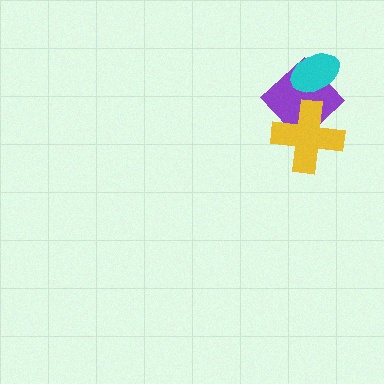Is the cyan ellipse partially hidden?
No, no other shape covers it.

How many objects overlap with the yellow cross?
1 object overlaps with the yellow cross.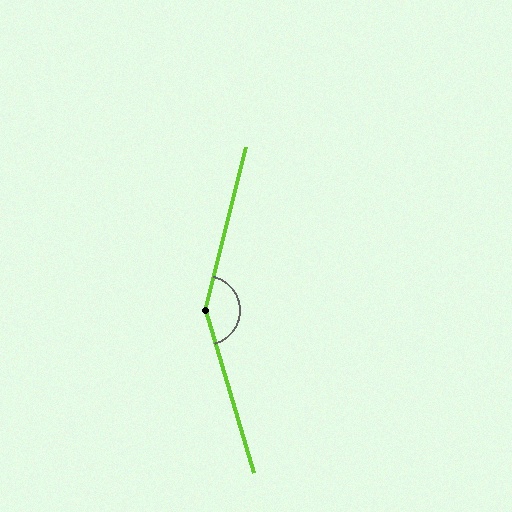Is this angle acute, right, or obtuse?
It is obtuse.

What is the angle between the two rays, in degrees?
Approximately 150 degrees.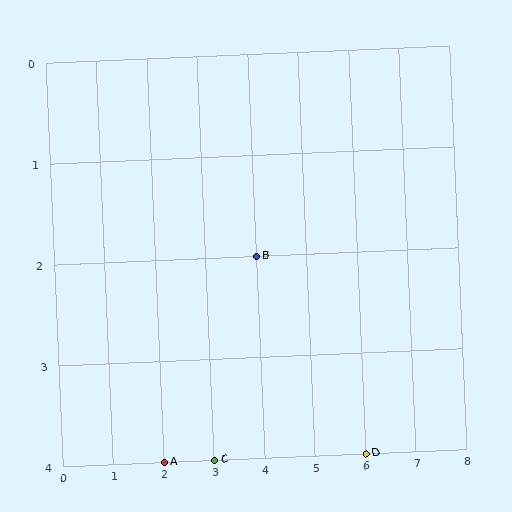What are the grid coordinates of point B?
Point B is at grid coordinates (4, 2).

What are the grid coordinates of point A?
Point A is at grid coordinates (2, 4).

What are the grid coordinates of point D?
Point D is at grid coordinates (6, 4).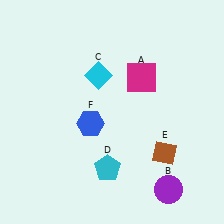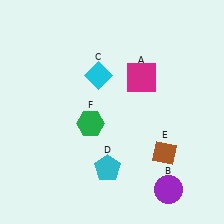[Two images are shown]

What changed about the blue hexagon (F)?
In Image 1, F is blue. In Image 2, it changed to green.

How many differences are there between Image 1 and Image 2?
There is 1 difference between the two images.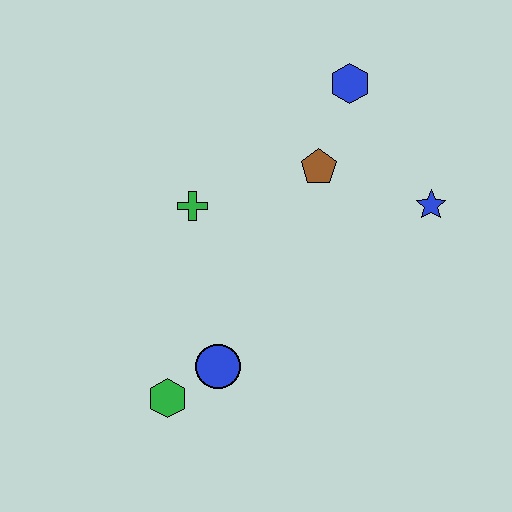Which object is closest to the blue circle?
The green hexagon is closest to the blue circle.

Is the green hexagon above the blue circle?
No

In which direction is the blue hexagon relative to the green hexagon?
The blue hexagon is above the green hexagon.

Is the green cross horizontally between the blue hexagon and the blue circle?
No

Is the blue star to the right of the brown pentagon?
Yes